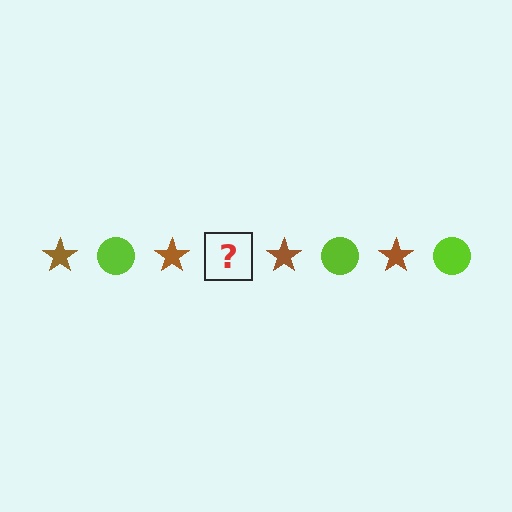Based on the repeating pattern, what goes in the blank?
The blank should be a lime circle.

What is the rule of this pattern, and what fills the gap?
The rule is that the pattern alternates between brown star and lime circle. The gap should be filled with a lime circle.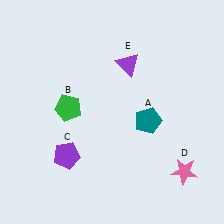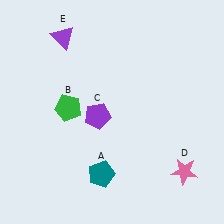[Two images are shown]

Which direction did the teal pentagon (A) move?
The teal pentagon (A) moved down.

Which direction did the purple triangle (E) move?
The purple triangle (E) moved left.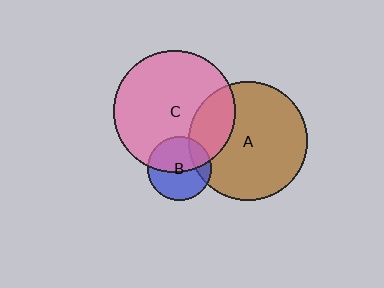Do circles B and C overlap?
Yes.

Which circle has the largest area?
Circle C (pink).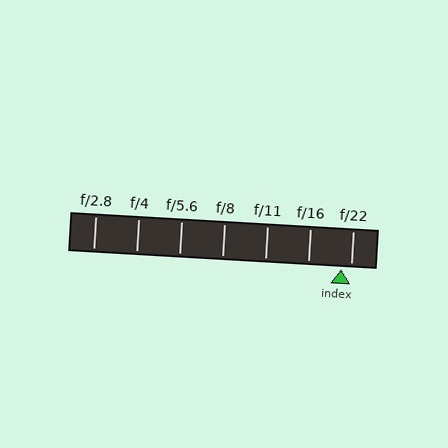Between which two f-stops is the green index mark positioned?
The index mark is between f/16 and f/22.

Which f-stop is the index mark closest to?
The index mark is closest to f/22.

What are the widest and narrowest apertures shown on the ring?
The widest aperture shown is f/2.8 and the narrowest is f/22.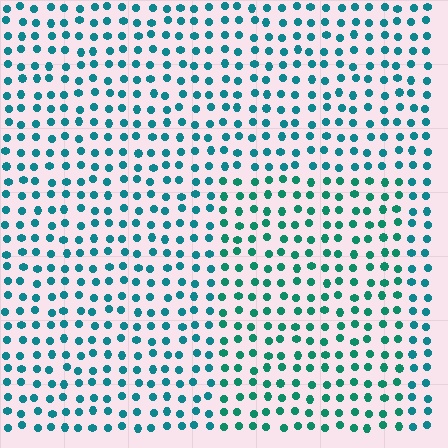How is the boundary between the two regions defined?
The boundary is defined purely by a slight shift in hue (about 22 degrees). Spacing, size, and orientation are identical on both sides.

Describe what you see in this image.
The image is filled with small teal elements in a uniform arrangement. A rectangle-shaped region is visible where the elements are tinted to a slightly different hue, forming a subtle color boundary.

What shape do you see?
I see a rectangle.